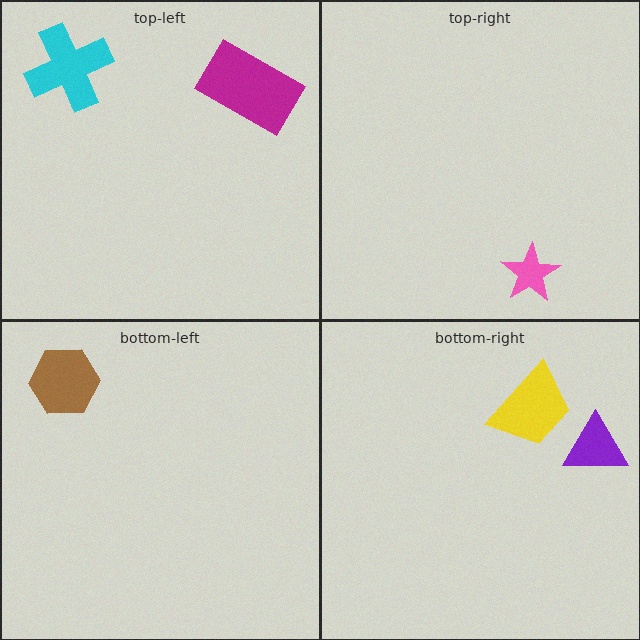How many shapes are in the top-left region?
2.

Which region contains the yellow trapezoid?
The bottom-right region.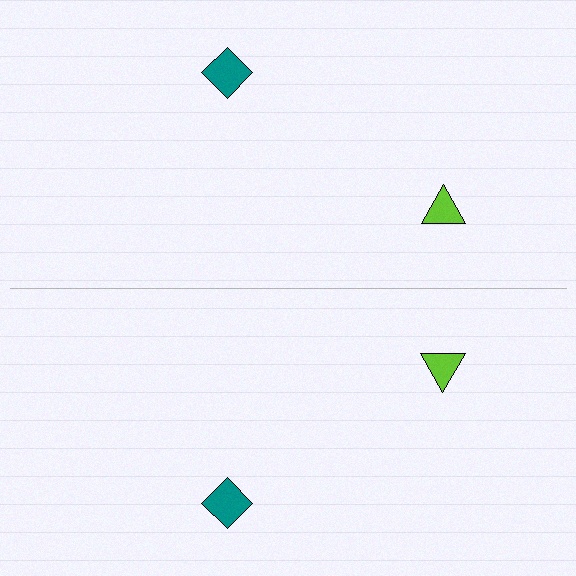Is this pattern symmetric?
Yes, this pattern has bilateral (reflection) symmetry.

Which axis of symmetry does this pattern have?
The pattern has a horizontal axis of symmetry running through the center of the image.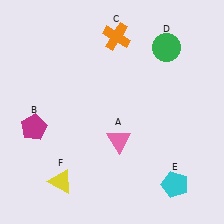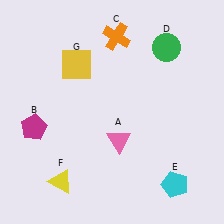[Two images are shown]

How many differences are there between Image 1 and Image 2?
There is 1 difference between the two images.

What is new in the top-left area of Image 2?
A yellow square (G) was added in the top-left area of Image 2.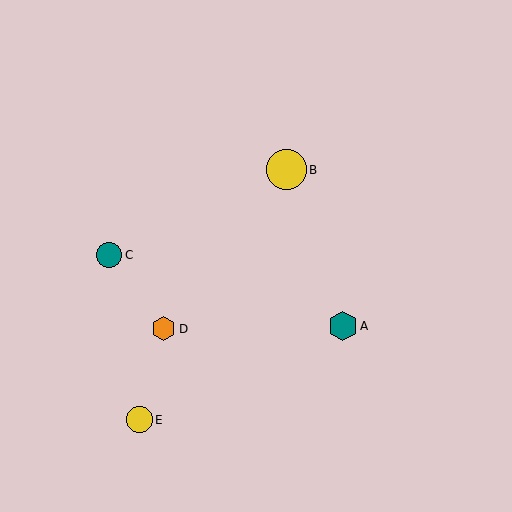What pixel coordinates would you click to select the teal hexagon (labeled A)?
Click at (343, 326) to select the teal hexagon A.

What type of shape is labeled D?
Shape D is an orange hexagon.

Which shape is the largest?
The yellow circle (labeled B) is the largest.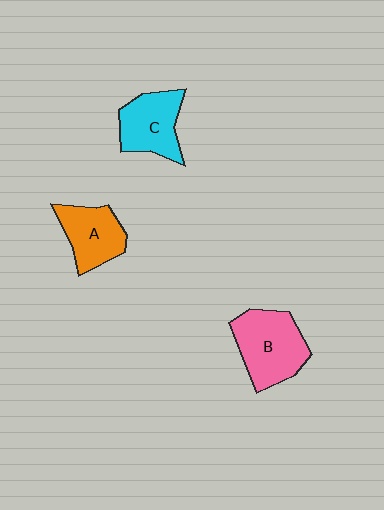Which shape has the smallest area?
Shape A (orange).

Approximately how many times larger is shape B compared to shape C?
Approximately 1.3 times.